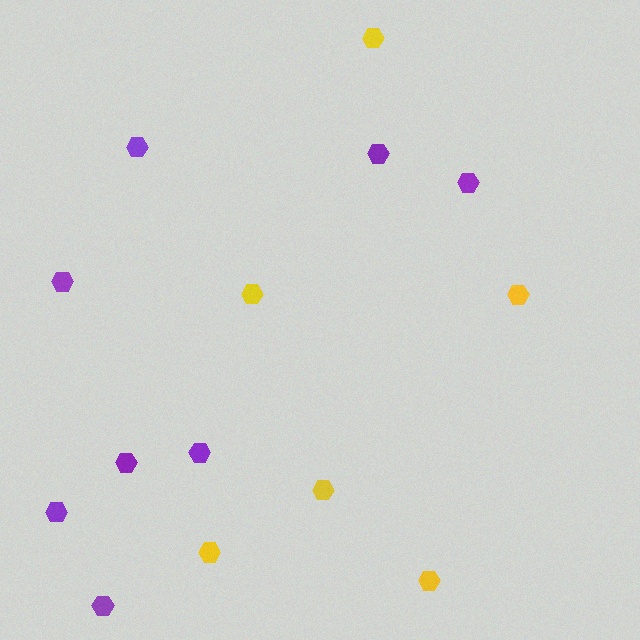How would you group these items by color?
There are 2 groups: one group of purple hexagons (8) and one group of yellow hexagons (6).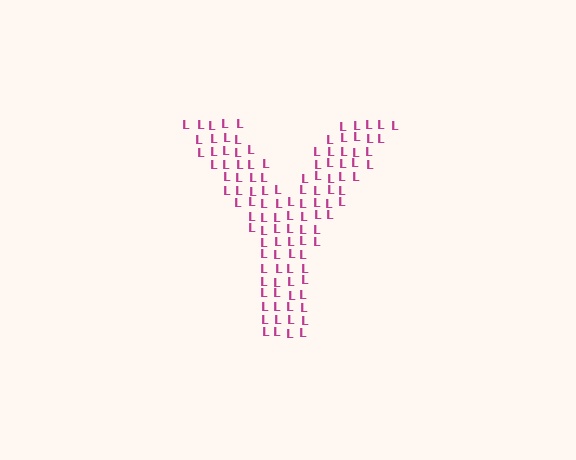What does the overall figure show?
The overall figure shows the letter Y.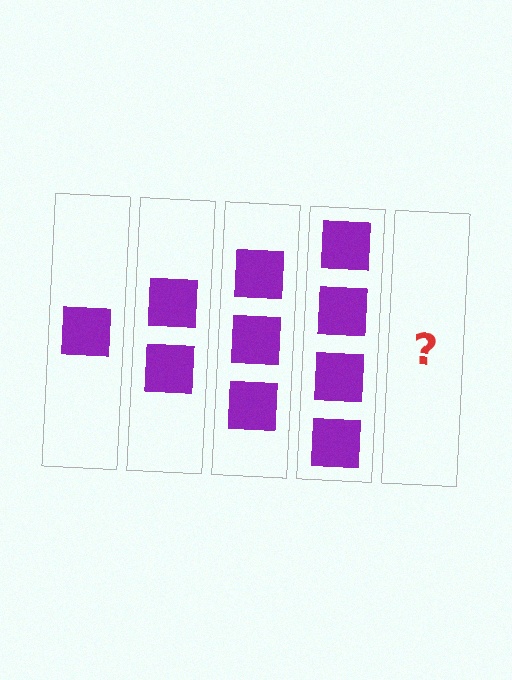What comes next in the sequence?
The next element should be 5 squares.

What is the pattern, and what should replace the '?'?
The pattern is that each step adds one more square. The '?' should be 5 squares.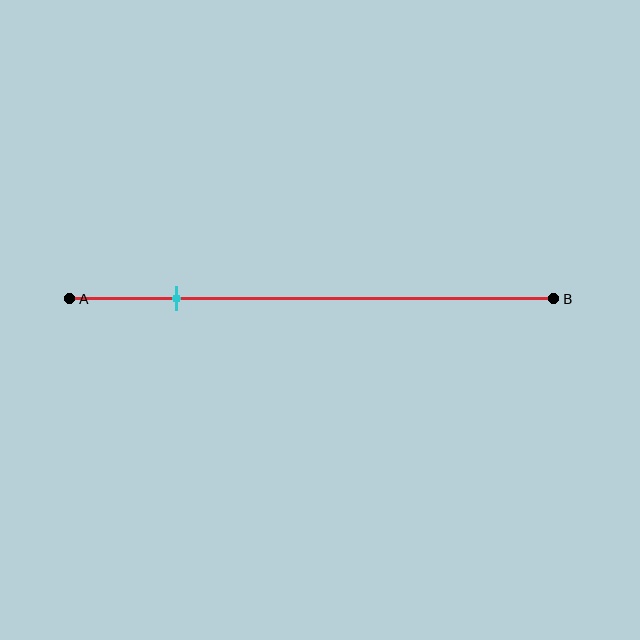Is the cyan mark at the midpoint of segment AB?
No, the mark is at about 20% from A, not at the 50% midpoint.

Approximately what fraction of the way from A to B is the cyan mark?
The cyan mark is approximately 20% of the way from A to B.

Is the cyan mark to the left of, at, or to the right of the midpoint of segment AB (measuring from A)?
The cyan mark is to the left of the midpoint of segment AB.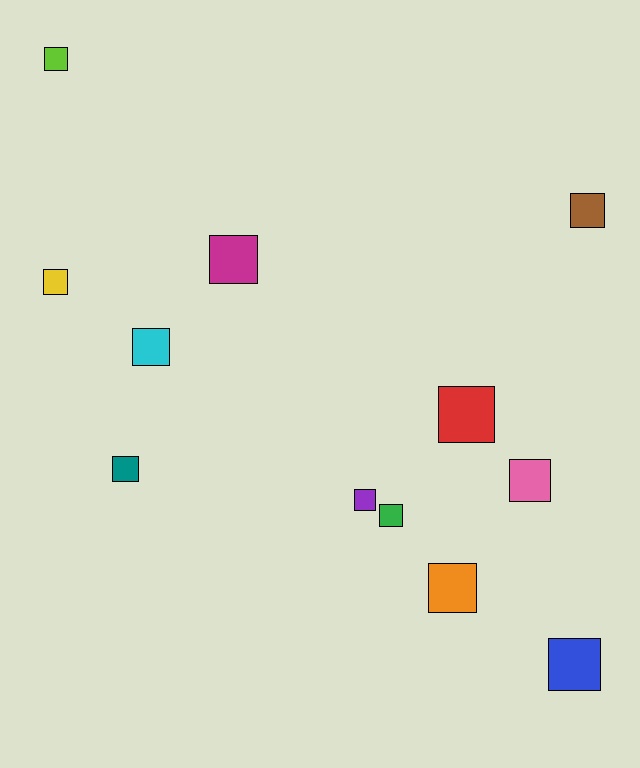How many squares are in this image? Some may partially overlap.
There are 12 squares.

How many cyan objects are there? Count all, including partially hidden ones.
There is 1 cyan object.